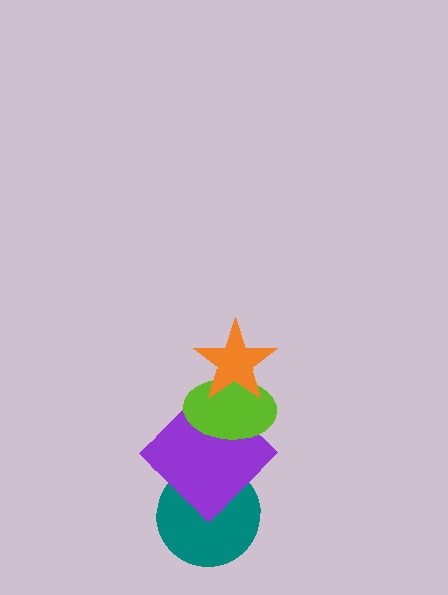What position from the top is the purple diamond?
The purple diamond is 3rd from the top.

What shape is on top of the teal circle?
The purple diamond is on top of the teal circle.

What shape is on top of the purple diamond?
The lime ellipse is on top of the purple diamond.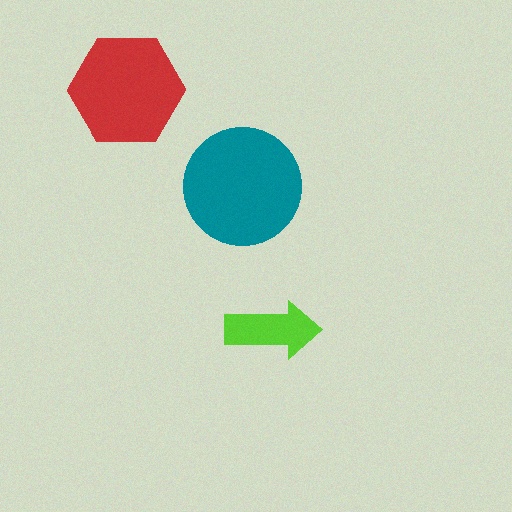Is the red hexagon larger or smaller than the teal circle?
Smaller.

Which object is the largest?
The teal circle.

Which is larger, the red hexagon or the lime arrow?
The red hexagon.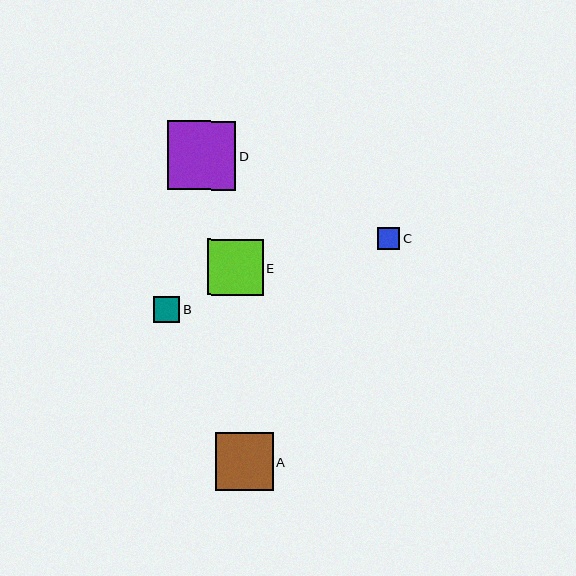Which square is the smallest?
Square C is the smallest with a size of approximately 22 pixels.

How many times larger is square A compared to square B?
Square A is approximately 2.2 times the size of square B.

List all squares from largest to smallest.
From largest to smallest: D, A, E, B, C.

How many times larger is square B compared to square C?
Square B is approximately 1.2 times the size of square C.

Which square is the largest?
Square D is the largest with a size of approximately 68 pixels.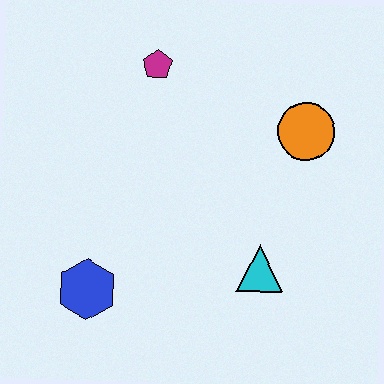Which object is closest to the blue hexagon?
The cyan triangle is closest to the blue hexagon.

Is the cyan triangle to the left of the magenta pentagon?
No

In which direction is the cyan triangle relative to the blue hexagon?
The cyan triangle is to the right of the blue hexagon.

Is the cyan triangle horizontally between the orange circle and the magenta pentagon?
Yes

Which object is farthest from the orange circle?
The blue hexagon is farthest from the orange circle.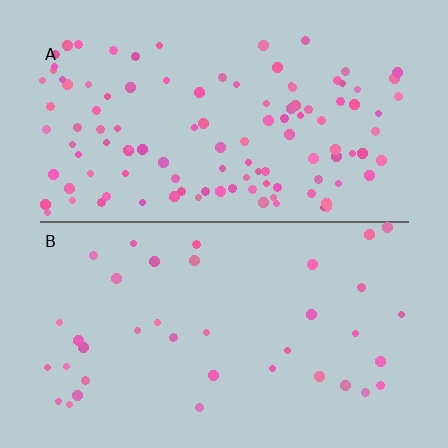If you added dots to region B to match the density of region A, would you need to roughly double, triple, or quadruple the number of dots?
Approximately triple.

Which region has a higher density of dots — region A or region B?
A (the top).